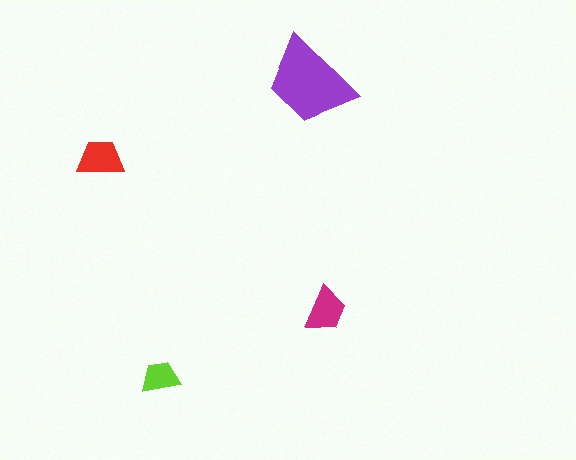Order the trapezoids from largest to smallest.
the purple one, the red one, the magenta one, the lime one.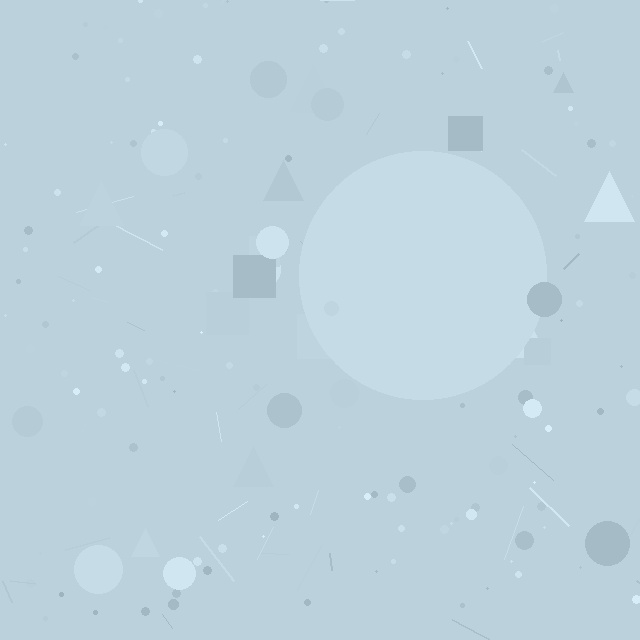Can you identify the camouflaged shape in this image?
The camouflaged shape is a circle.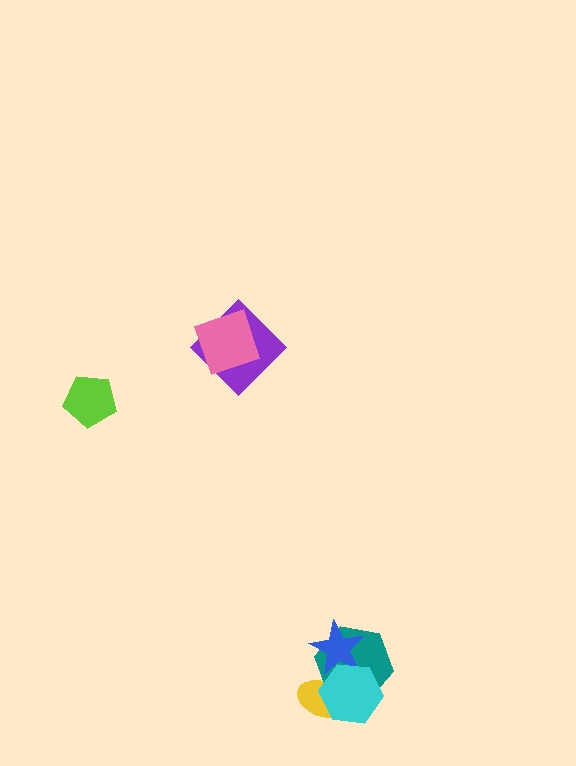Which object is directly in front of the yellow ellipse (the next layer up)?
The teal hexagon is directly in front of the yellow ellipse.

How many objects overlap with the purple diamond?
1 object overlaps with the purple diamond.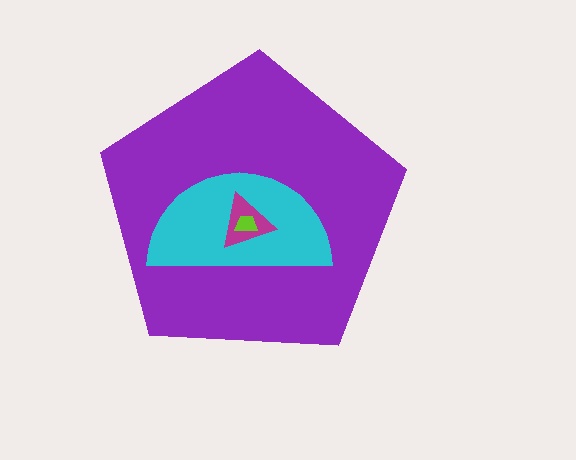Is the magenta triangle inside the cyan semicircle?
Yes.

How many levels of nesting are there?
4.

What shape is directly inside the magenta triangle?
The lime trapezoid.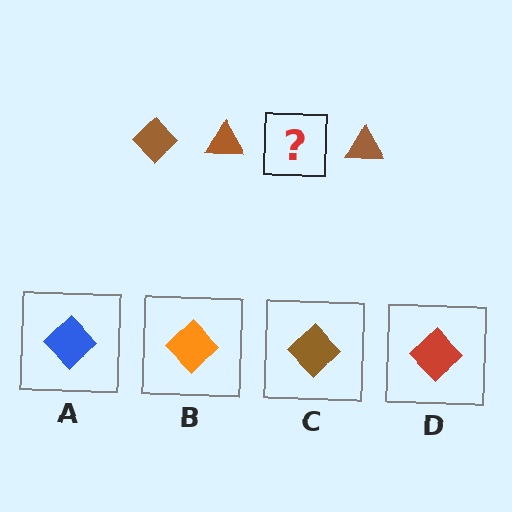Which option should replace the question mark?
Option C.